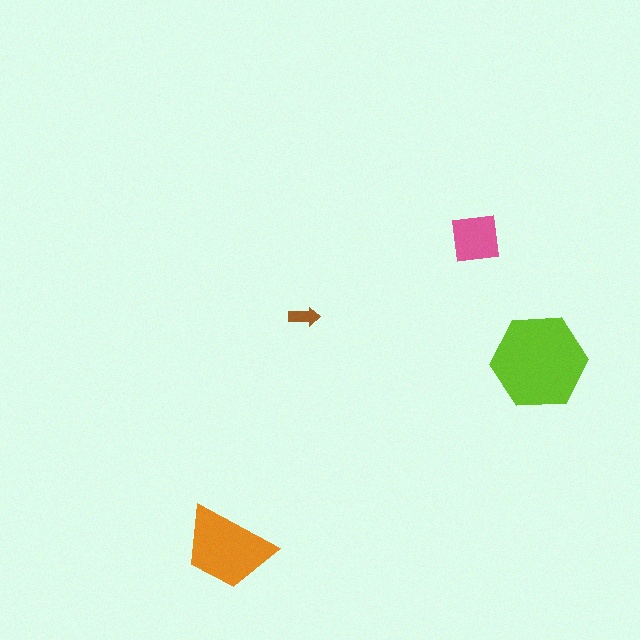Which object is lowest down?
The orange trapezoid is bottommost.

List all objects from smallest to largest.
The brown arrow, the pink square, the orange trapezoid, the lime hexagon.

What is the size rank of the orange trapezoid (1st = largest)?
2nd.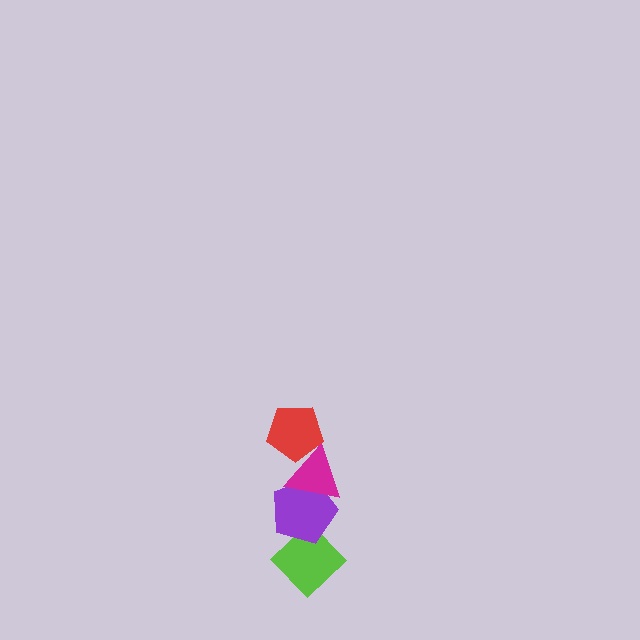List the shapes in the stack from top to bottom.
From top to bottom: the red pentagon, the magenta triangle, the purple pentagon, the lime diamond.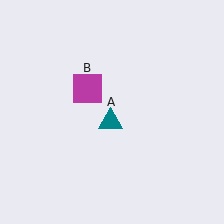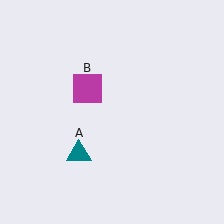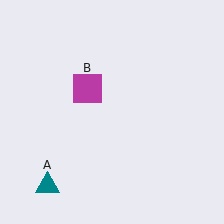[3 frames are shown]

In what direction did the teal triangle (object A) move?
The teal triangle (object A) moved down and to the left.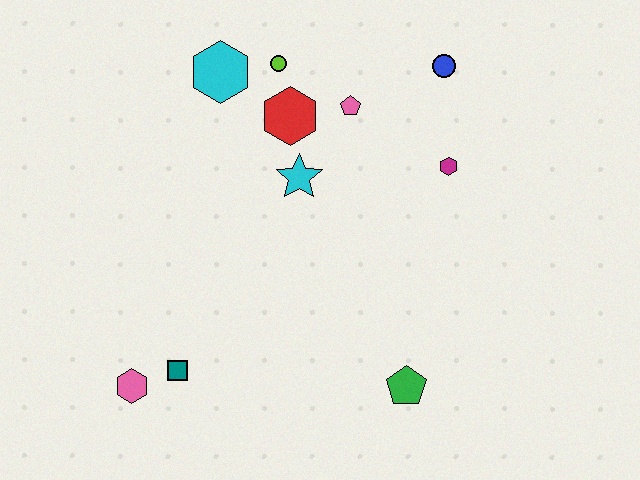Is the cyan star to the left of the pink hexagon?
No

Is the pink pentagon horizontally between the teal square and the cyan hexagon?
No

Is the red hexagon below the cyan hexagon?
Yes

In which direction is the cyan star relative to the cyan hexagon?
The cyan star is below the cyan hexagon.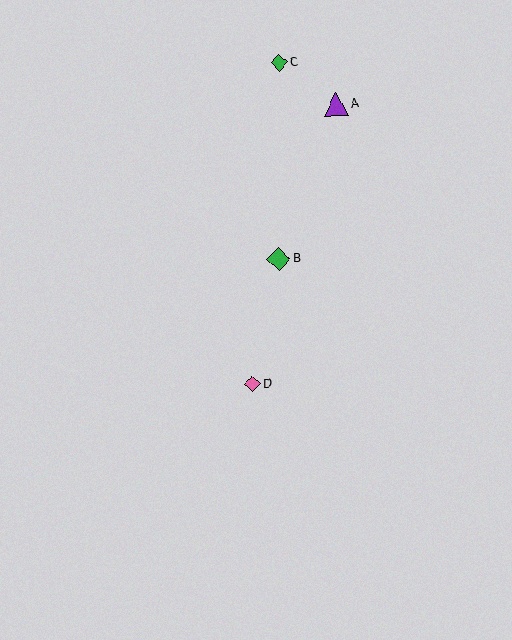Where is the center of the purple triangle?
The center of the purple triangle is at (336, 104).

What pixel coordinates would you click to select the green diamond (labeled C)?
Click at (279, 63) to select the green diamond C.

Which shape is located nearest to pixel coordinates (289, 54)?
The green diamond (labeled C) at (279, 63) is nearest to that location.